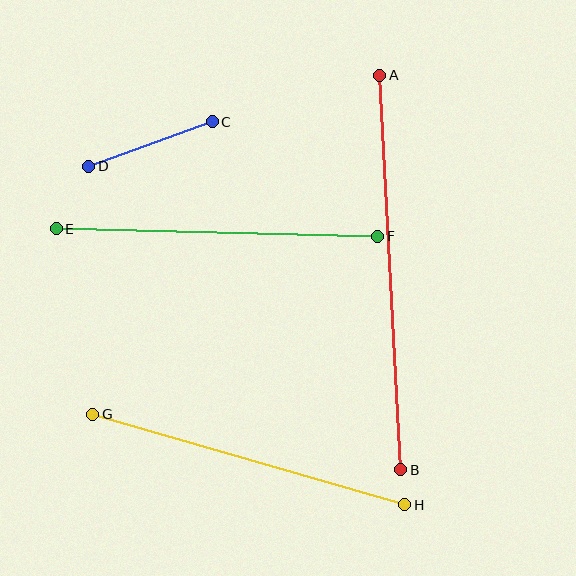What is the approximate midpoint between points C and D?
The midpoint is at approximately (150, 144) pixels.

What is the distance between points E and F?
The distance is approximately 322 pixels.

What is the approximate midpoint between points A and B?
The midpoint is at approximately (390, 272) pixels.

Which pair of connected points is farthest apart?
Points A and B are farthest apart.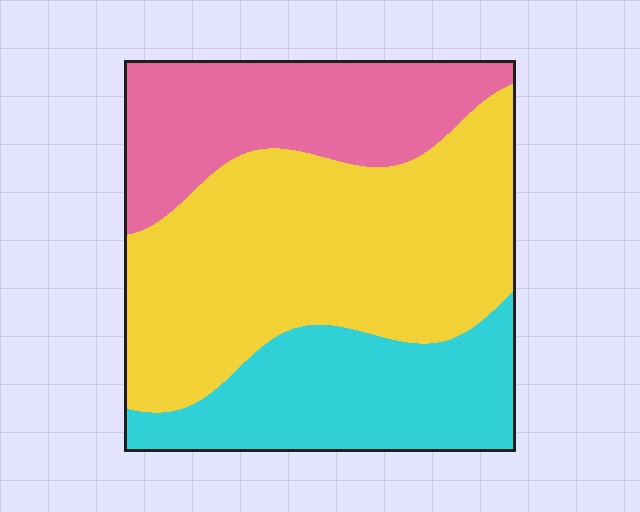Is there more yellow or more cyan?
Yellow.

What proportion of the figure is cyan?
Cyan covers about 25% of the figure.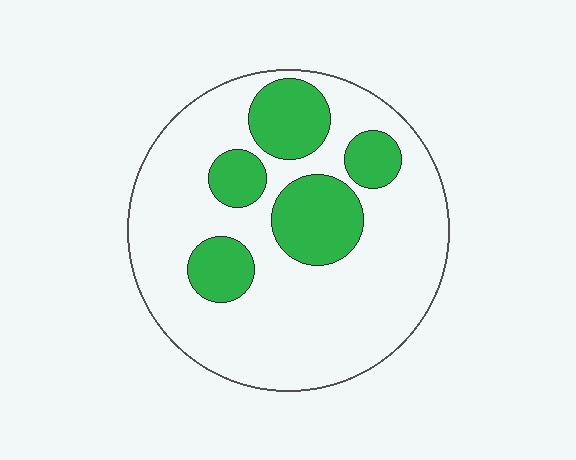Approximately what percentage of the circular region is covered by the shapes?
Approximately 25%.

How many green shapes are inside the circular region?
5.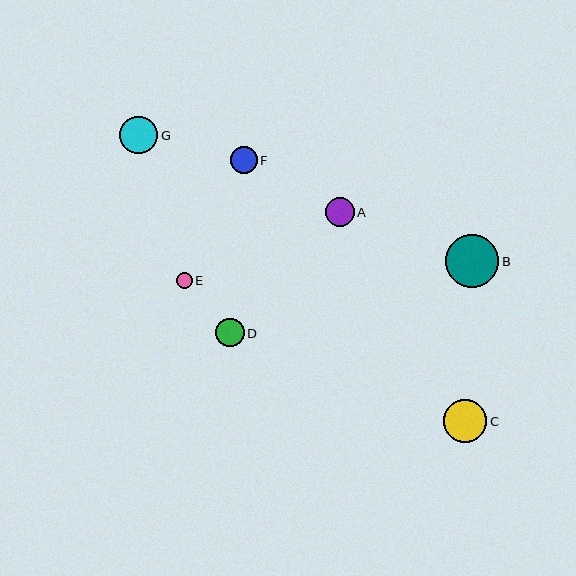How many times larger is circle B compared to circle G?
Circle B is approximately 1.4 times the size of circle G.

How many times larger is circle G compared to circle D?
Circle G is approximately 1.3 times the size of circle D.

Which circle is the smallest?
Circle E is the smallest with a size of approximately 16 pixels.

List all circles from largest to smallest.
From largest to smallest: B, C, G, A, D, F, E.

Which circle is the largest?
Circle B is the largest with a size of approximately 53 pixels.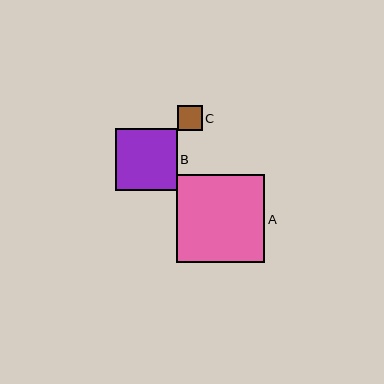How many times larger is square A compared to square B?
Square A is approximately 1.4 times the size of square B.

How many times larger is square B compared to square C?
Square B is approximately 2.4 times the size of square C.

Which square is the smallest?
Square C is the smallest with a size of approximately 25 pixels.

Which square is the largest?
Square A is the largest with a size of approximately 88 pixels.